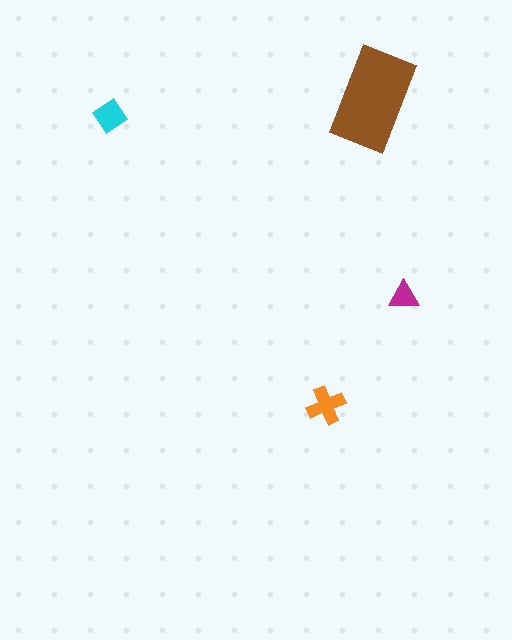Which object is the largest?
The brown rectangle.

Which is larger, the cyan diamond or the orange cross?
The orange cross.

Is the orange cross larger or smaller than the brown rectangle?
Smaller.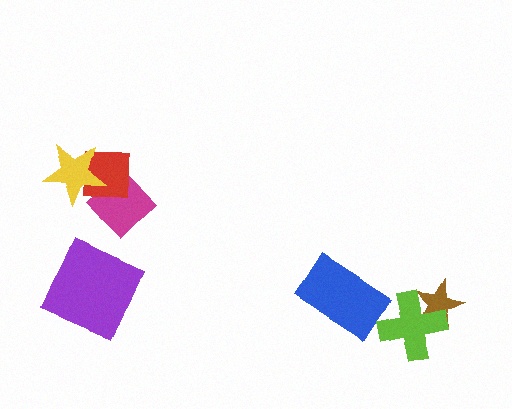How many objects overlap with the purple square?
0 objects overlap with the purple square.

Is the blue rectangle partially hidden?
No, no other shape covers it.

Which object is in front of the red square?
The yellow star is in front of the red square.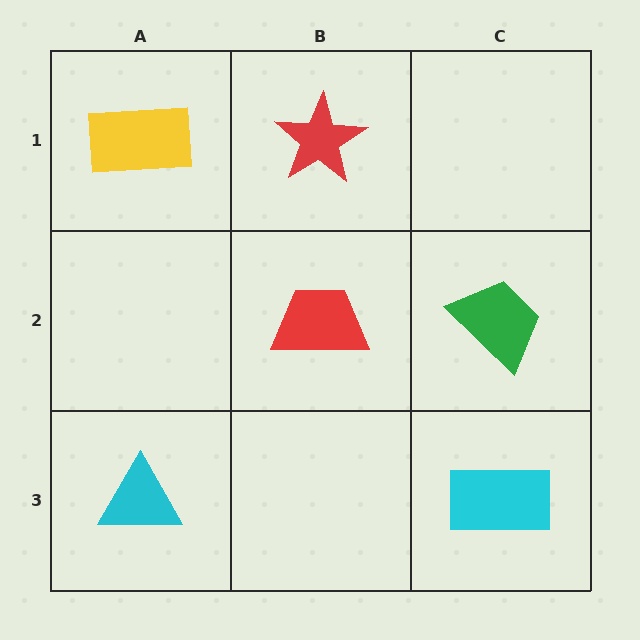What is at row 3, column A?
A cyan triangle.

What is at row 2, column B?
A red trapezoid.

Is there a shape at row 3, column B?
No, that cell is empty.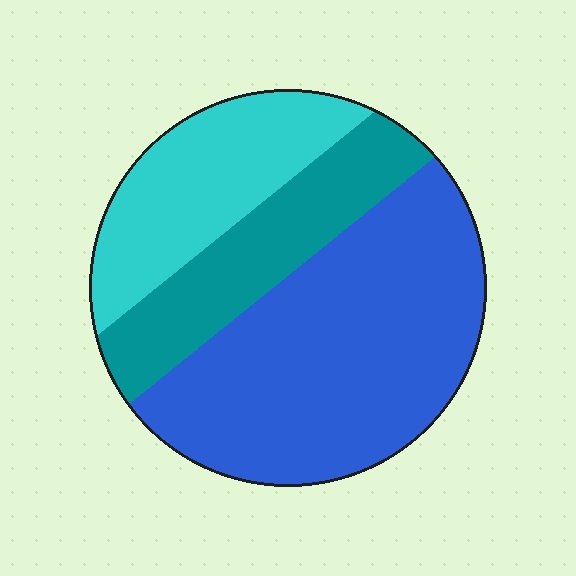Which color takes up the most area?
Blue, at roughly 55%.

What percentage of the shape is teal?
Teal covers roughly 25% of the shape.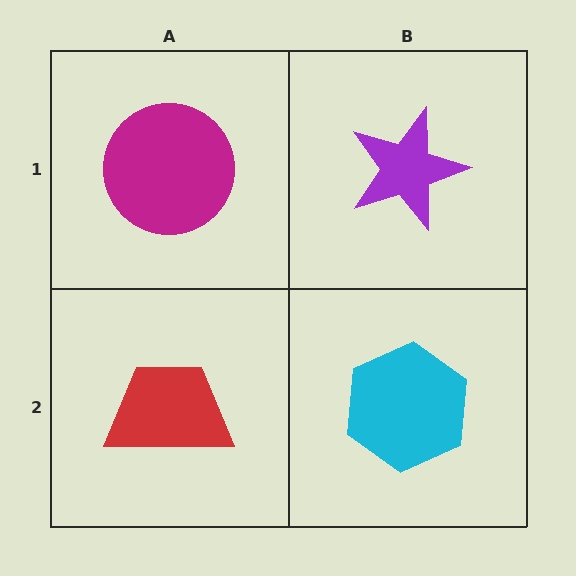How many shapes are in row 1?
2 shapes.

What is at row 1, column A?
A magenta circle.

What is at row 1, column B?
A purple star.